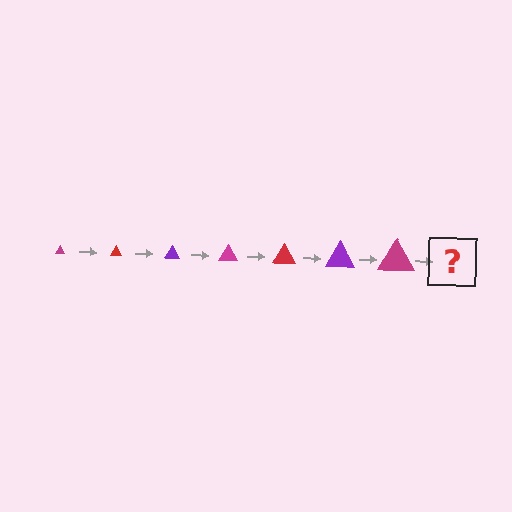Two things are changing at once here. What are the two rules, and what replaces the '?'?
The two rules are that the triangle grows larger each step and the color cycles through magenta, red, and purple. The '?' should be a red triangle, larger than the previous one.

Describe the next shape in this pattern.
It should be a red triangle, larger than the previous one.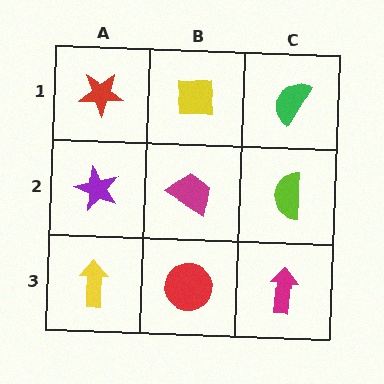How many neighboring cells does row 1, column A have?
2.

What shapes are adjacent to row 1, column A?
A purple star (row 2, column A), a yellow square (row 1, column B).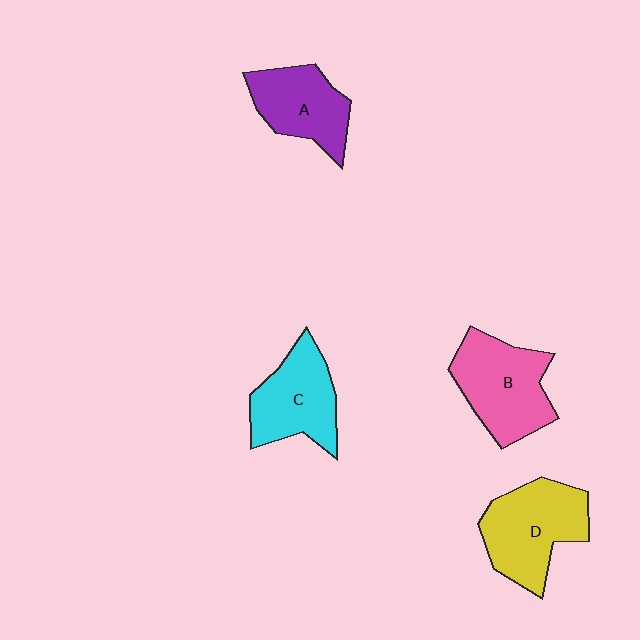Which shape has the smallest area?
Shape A (purple).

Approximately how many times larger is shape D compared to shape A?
Approximately 1.3 times.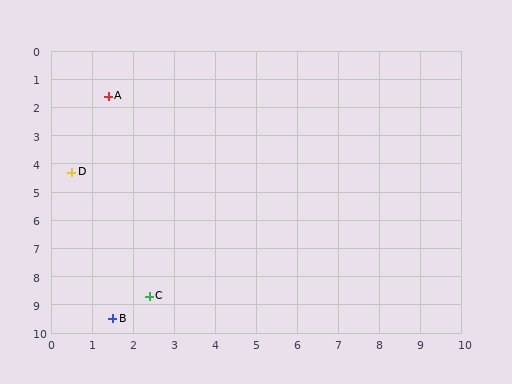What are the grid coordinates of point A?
Point A is at approximately (1.4, 1.6).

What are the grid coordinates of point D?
Point D is at approximately (0.5, 4.3).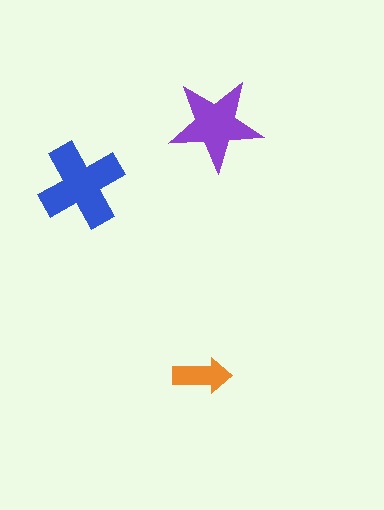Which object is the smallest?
The orange arrow.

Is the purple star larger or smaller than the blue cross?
Smaller.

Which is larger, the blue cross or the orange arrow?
The blue cross.